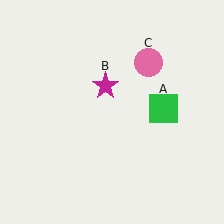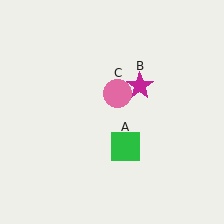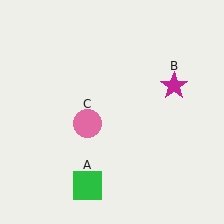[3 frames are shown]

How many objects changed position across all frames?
3 objects changed position: green square (object A), magenta star (object B), pink circle (object C).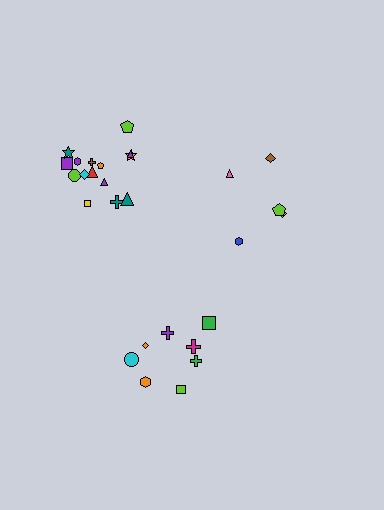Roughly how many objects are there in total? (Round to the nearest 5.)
Roughly 30 objects in total.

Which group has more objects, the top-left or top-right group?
The top-left group.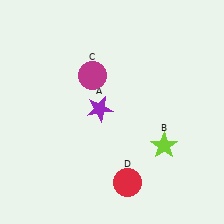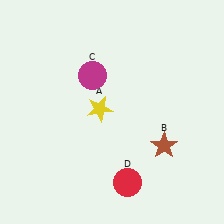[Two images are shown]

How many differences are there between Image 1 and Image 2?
There are 2 differences between the two images.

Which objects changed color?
A changed from purple to yellow. B changed from lime to brown.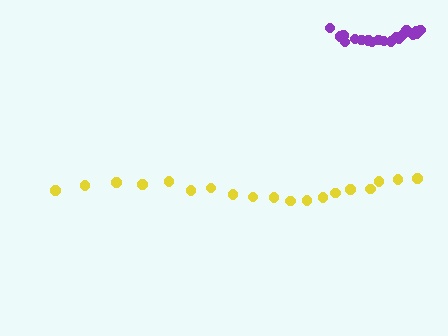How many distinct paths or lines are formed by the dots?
There are 2 distinct paths.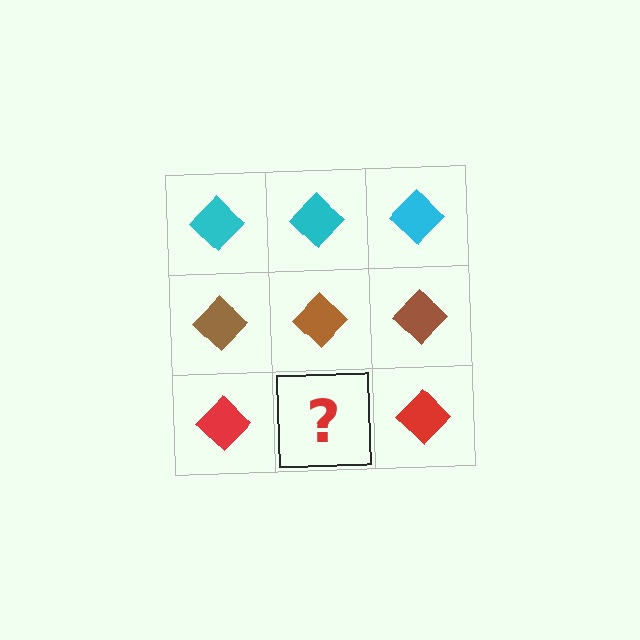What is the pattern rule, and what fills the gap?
The rule is that each row has a consistent color. The gap should be filled with a red diamond.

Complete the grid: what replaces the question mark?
The question mark should be replaced with a red diamond.